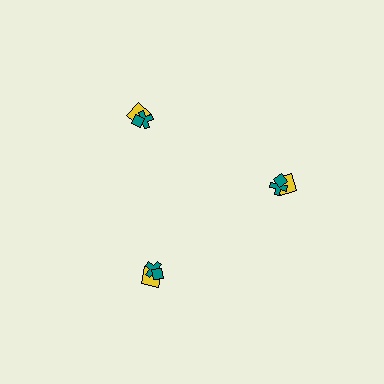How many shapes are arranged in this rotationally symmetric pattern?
There are 9 shapes, arranged in 3 groups of 3.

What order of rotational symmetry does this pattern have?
This pattern has 3-fold rotational symmetry.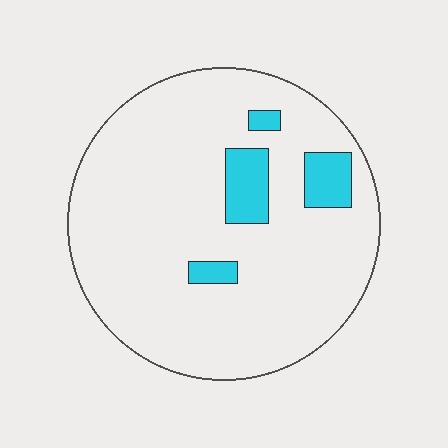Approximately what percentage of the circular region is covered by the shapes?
Approximately 10%.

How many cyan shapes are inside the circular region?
4.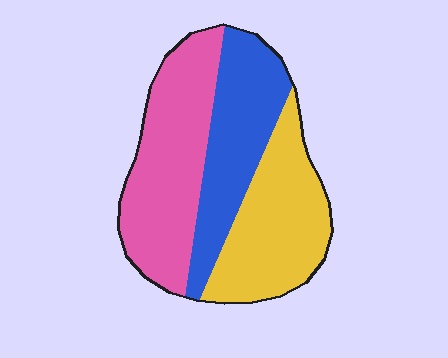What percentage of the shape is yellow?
Yellow takes up between a quarter and a half of the shape.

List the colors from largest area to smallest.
From largest to smallest: pink, yellow, blue.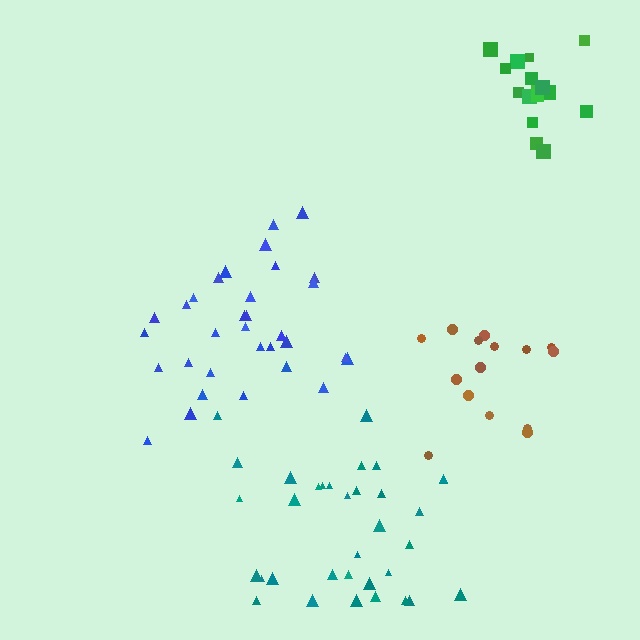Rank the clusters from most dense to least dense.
green, brown, blue, teal.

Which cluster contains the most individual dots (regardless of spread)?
Teal (34).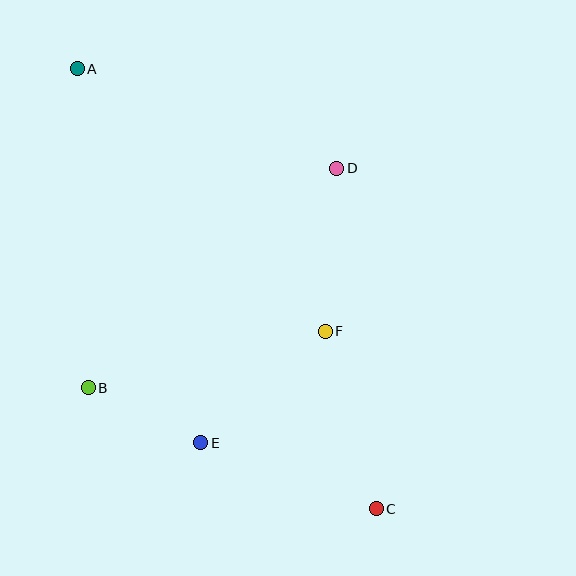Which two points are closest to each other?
Points B and E are closest to each other.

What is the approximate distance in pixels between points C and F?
The distance between C and F is approximately 185 pixels.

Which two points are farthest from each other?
Points A and C are farthest from each other.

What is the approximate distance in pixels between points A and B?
The distance between A and B is approximately 320 pixels.